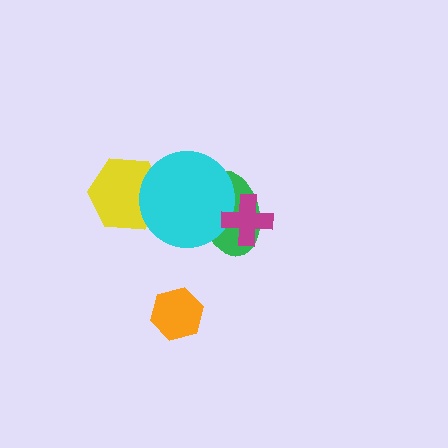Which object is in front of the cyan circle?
The magenta cross is in front of the cyan circle.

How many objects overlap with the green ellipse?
2 objects overlap with the green ellipse.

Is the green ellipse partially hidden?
Yes, it is partially covered by another shape.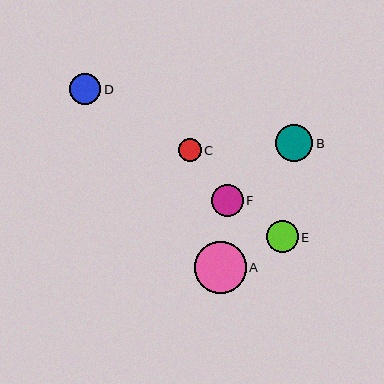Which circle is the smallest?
Circle C is the smallest with a size of approximately 22 pixels.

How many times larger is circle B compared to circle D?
Circle B is approximately 1.2 times the size of circle D.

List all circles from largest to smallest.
From largest to smallest: A, B, F, E, D, C.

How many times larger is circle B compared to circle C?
Circle B is approximately 1.7 times the size of circle C.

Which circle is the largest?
Circle A is the largest with a size of approximately 51 pixels.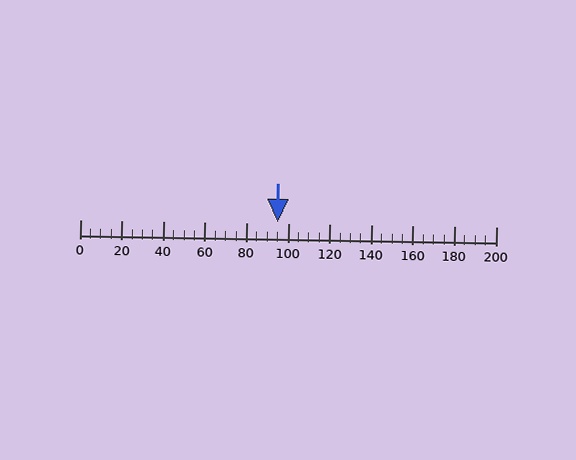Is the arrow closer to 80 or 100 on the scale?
The arrow is closer to 100.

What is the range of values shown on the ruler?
The ruler shows values from 0 to 200.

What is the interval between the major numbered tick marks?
The major tick marks are spaced 20 units apart.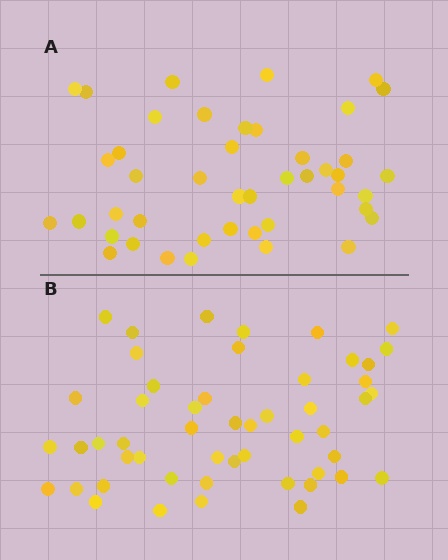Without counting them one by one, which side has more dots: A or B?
Region B (the bottom region) has more dots.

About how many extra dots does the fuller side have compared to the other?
Region B has roughly 8 or so more dots than region A.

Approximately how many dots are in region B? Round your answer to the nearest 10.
About 50 dots. (The exact count is 51, which rounds to 50.)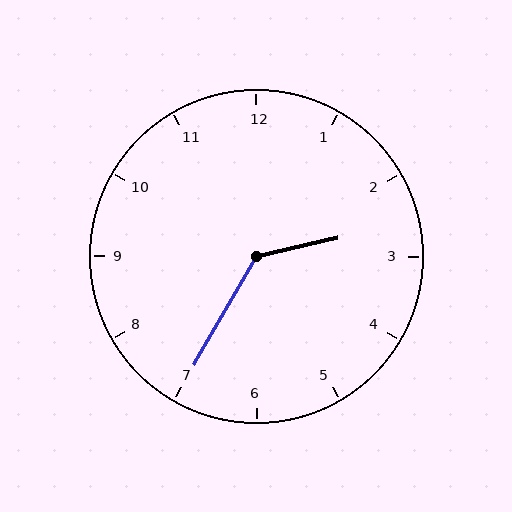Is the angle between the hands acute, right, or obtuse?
It is obtuse.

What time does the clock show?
2:35.